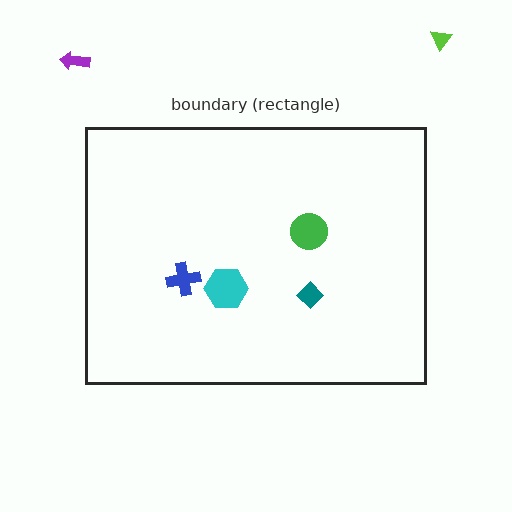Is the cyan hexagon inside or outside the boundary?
Inside.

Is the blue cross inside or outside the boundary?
Inside.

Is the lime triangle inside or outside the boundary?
Outside.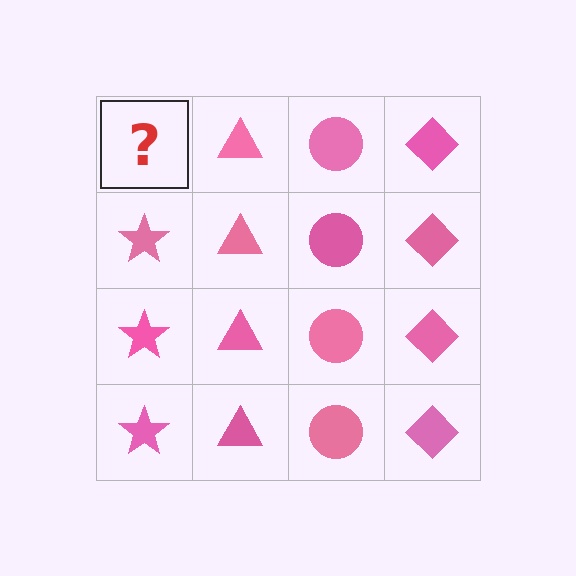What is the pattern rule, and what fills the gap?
The rule is that each column has a consistent shape. The gap should be filled with a pink star.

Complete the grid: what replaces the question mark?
The question mark should be replaced with a pink star.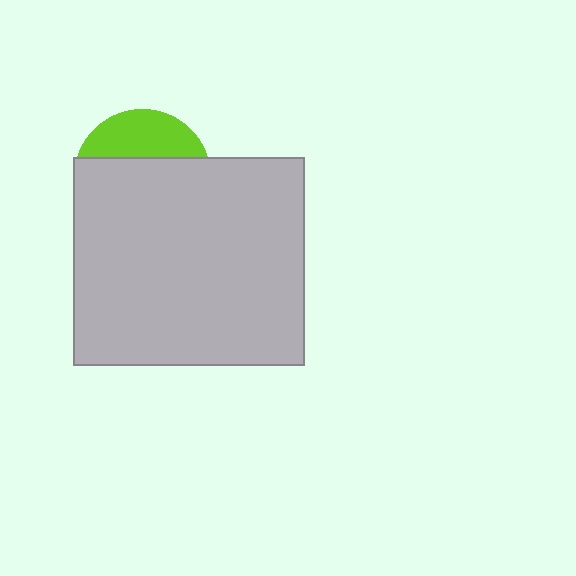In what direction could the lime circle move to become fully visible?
The lime circle could move up. That would shift it out from behind the light gray rectangle entirely.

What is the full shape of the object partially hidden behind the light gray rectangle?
The partially hidden object is a lime circle.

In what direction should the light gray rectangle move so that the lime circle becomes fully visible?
The light gray rectangle should move down. That is the shortest direction to clear the overlap and leave the lime circle fully visible.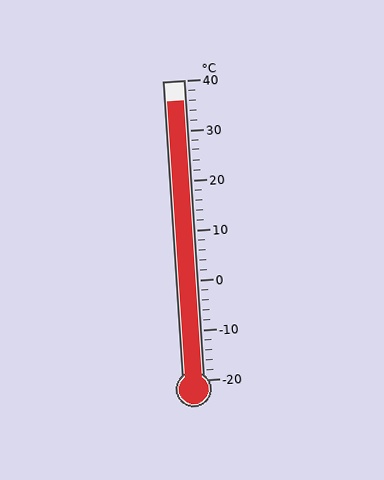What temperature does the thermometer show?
The thermometer shows approximately 36°C.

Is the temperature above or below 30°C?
The temperature is above 30°C.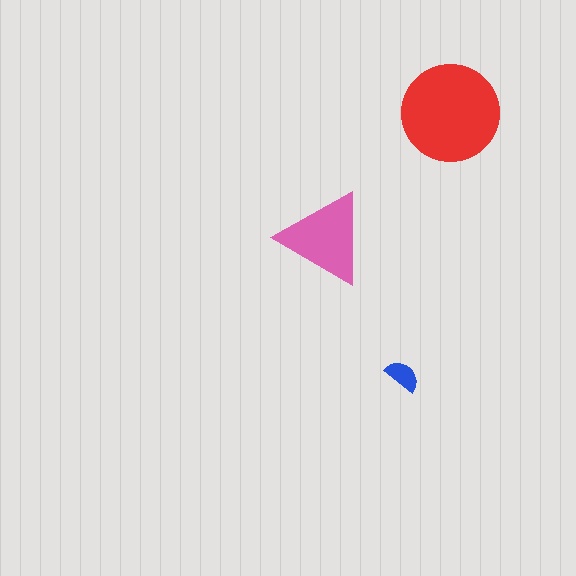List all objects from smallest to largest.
The blue semicircle, the pink triangle, the red circle.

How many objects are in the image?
There are 3 objects in the image.